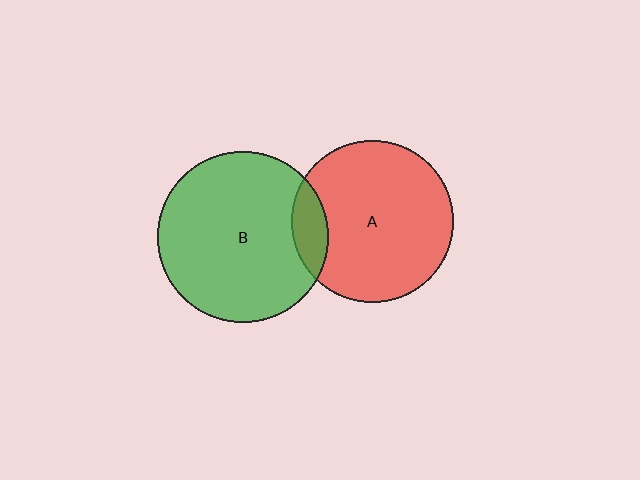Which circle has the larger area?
Circle B (green).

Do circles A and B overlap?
Yes.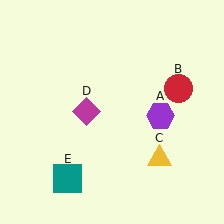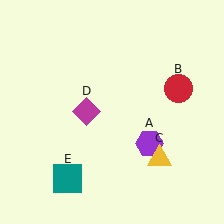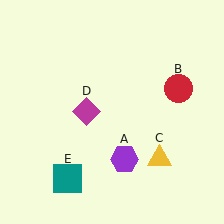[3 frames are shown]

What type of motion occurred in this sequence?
The purple hexagon (object A) rotated clockwise around the center of the scene.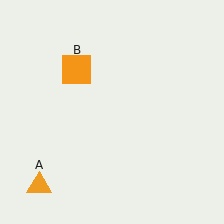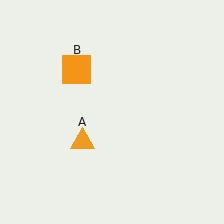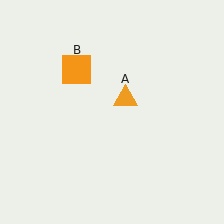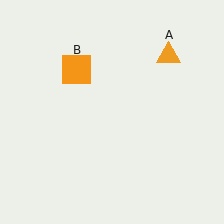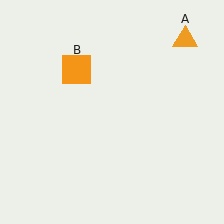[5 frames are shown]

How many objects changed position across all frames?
1 object changed position: orange triangle (object A).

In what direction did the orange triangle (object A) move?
The orange triangle (object A) moved up and to the right.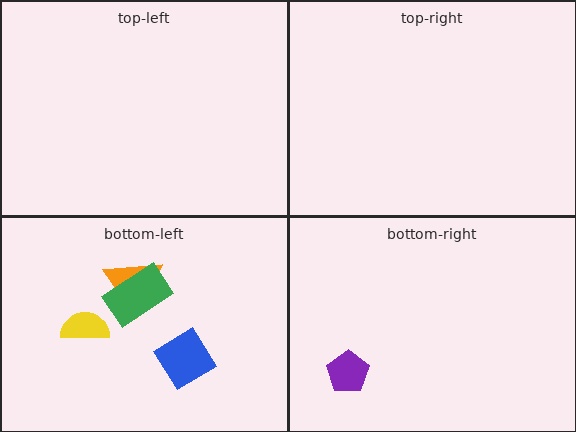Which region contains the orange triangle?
The bottom-left region.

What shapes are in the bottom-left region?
The blue diamond, the yellow semicircle, the orange triangle, the green rectangle.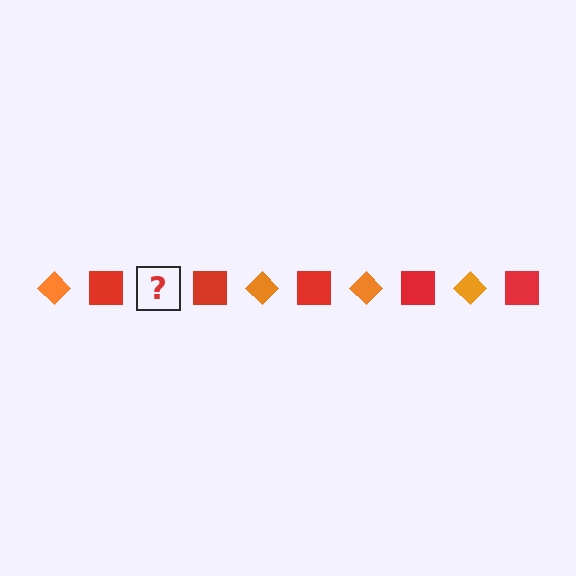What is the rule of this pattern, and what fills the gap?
The rule is that the pattern alternates between orange diamond and red square. The gap should be filled with an orange diamond.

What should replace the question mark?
The question mark should be replaced with an orange diamond.